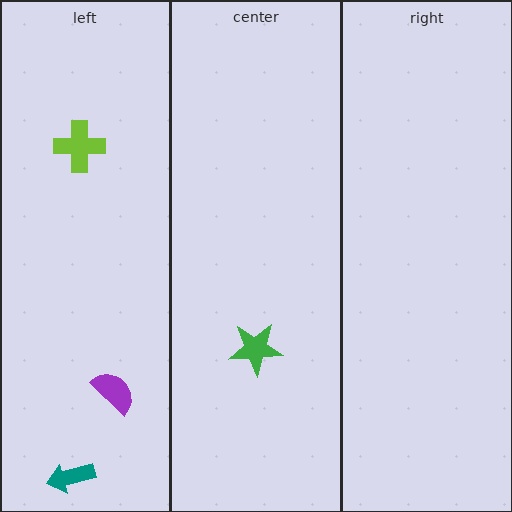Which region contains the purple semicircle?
The left region.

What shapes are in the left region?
The lime cross, the teal arrow, the purple semicircle.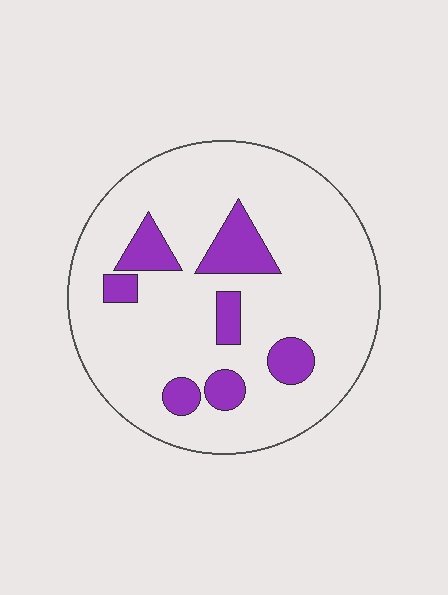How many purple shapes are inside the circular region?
7.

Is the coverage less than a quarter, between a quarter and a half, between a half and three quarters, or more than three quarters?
Less than a quarter.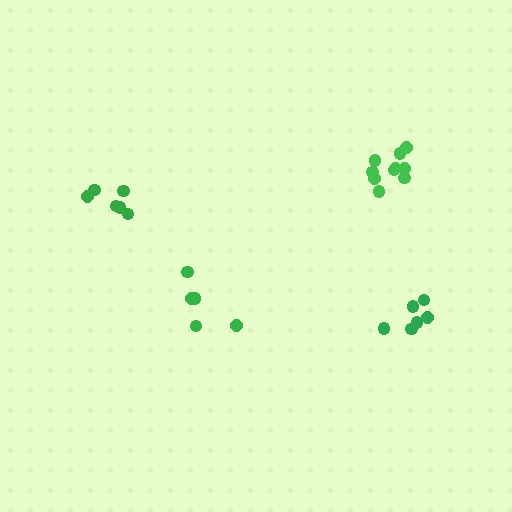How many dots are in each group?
Group 1: 5 dots, Group 2: 6 dots, Group 3: 10 dots, Group 4: 6 dots (27 total).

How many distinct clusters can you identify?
There are 4 distinct clusters.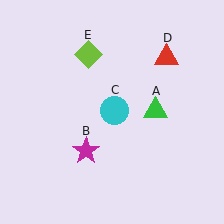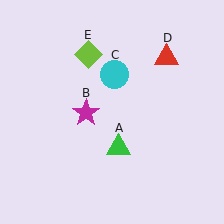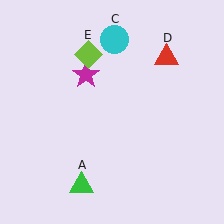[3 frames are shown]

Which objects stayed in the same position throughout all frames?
Red triangle (object D) and lime diamond (object E) remained stationary.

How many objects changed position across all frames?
3 objects changed position: green triangle (object A), magenta star (object B), cyan circle (object C).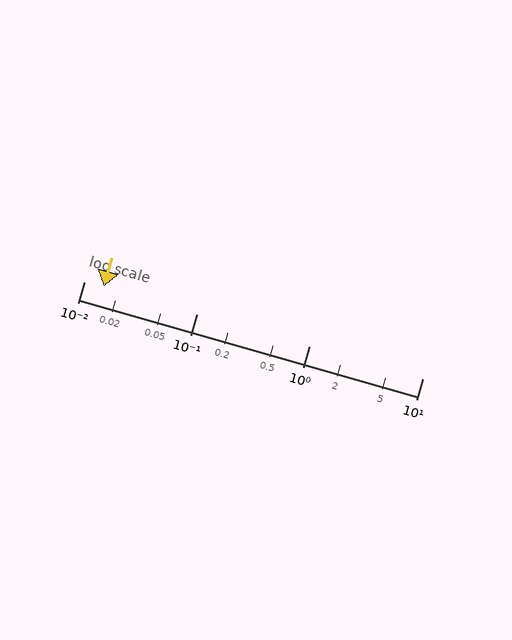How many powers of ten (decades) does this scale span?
The scale spans 3 decades, from 0.01 to 10.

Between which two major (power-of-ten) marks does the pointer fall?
The pointer is between 0.01 and 0.1.